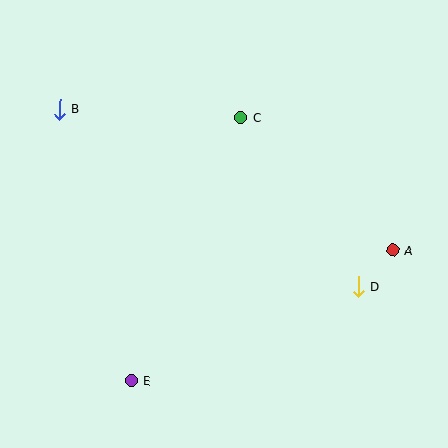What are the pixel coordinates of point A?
Point A is at (393, 250).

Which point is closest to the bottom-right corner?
Point D is closest to the bottom-right corner.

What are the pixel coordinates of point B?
Point B is at (60, 109).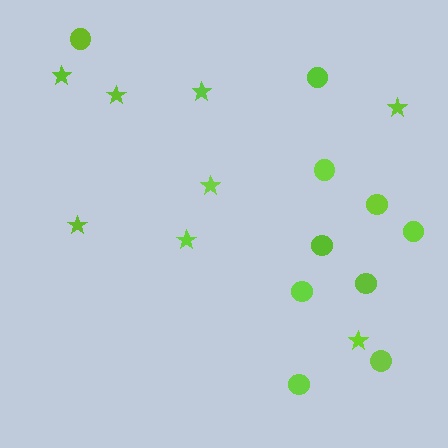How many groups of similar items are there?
There are 2 groups: one group of stars (8) and one group of circles (10).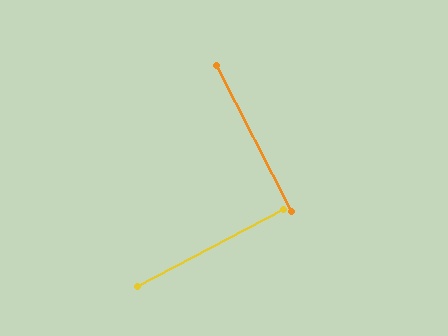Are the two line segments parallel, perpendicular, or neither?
Perpendicular — they meet at approximately 89°.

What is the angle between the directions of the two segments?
Approximately 89 degrees.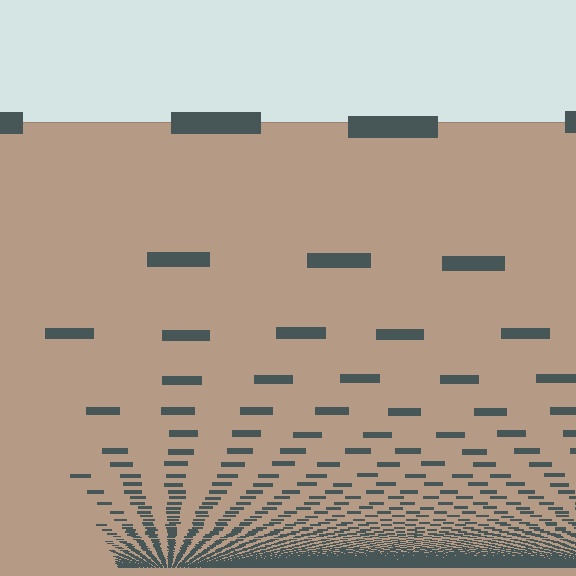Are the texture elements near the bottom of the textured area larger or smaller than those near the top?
Smaller. The gradient is inverted — elements near the bottom are smaller and denser.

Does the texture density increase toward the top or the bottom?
Density increases toward the bottom.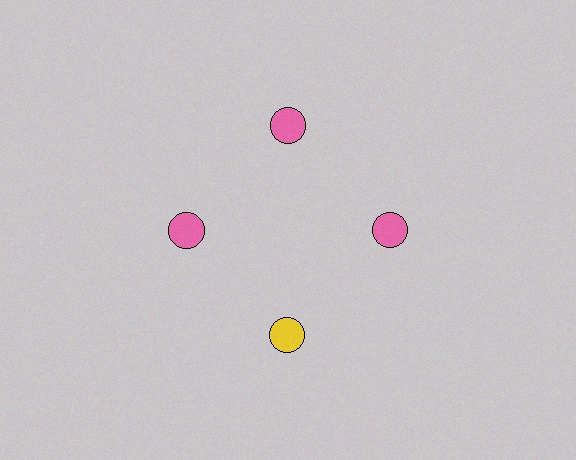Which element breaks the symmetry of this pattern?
The yellow circle at roughly the 6 o'clock position breaks the symmetry. All other shapes are pink circles.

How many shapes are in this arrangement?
There are 4 shapes arranged in a ring pattern.